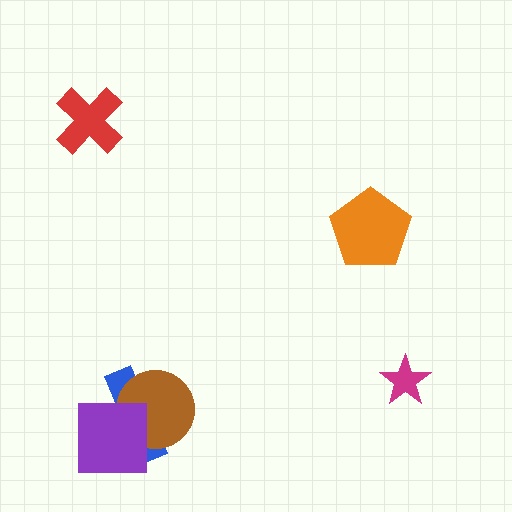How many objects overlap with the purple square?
2 objects overlap with the purple square.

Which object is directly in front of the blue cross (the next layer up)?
The brown circle is directly in front of the blue cross.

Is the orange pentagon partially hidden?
No, no other shape covers it.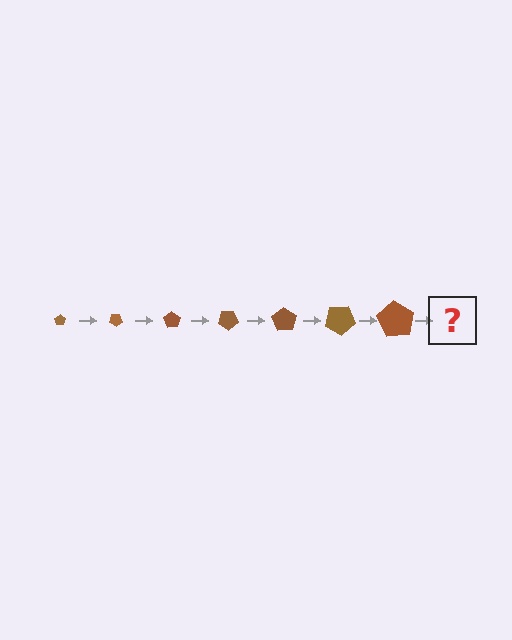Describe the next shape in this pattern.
It should be a pentagon, larger than the previous one and rotated 245 degrees from the start.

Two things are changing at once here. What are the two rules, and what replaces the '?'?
The two rules are that the pentagon grows larger each step and it rotates 35 degrees each step. The '?' should be a pentagon, larger than the previous one and rotated 245 degrees from the start.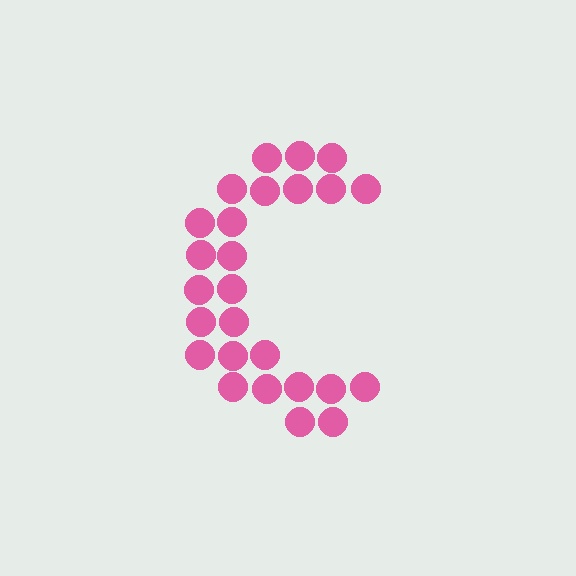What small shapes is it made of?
It is made of small circles.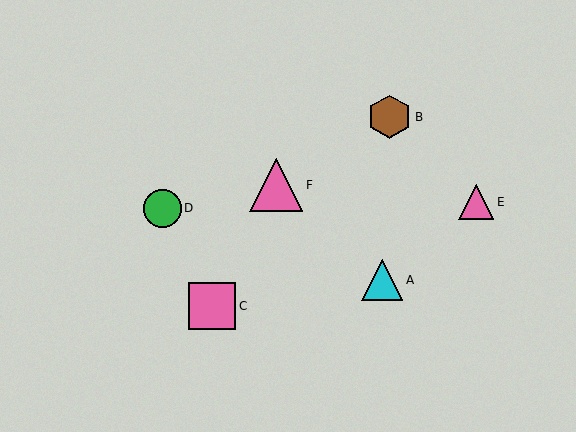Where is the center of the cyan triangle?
The center of the cyan triangle is at (382, 280).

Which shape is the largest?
The pink triangle (labeled F) is the largest.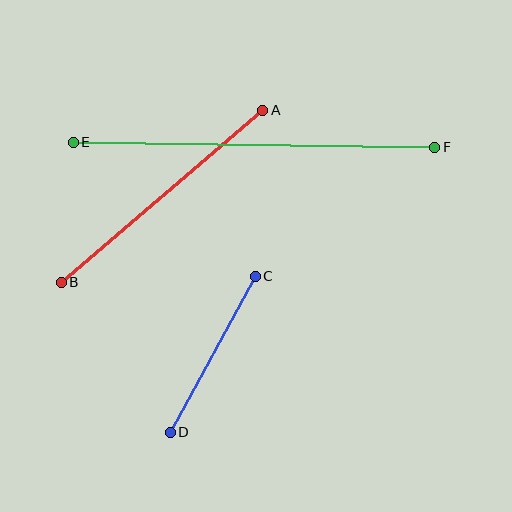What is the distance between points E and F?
The distance is approximately 361 pixels.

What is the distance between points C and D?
The distance is approximately 178 pixels.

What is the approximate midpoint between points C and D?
The midpoint is at approximately (213, 354) pixels.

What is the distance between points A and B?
The distance is approximately 265 pixels.